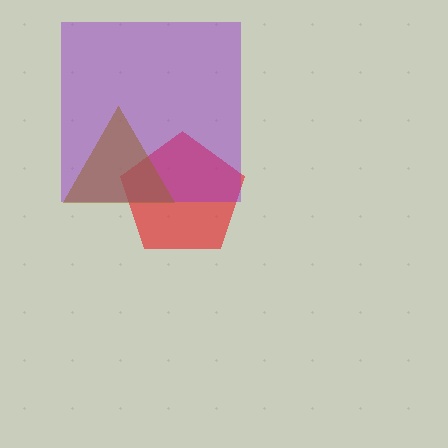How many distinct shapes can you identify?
There are 3 distinct shapes: a red pentagon, a purple square, a brown triangle.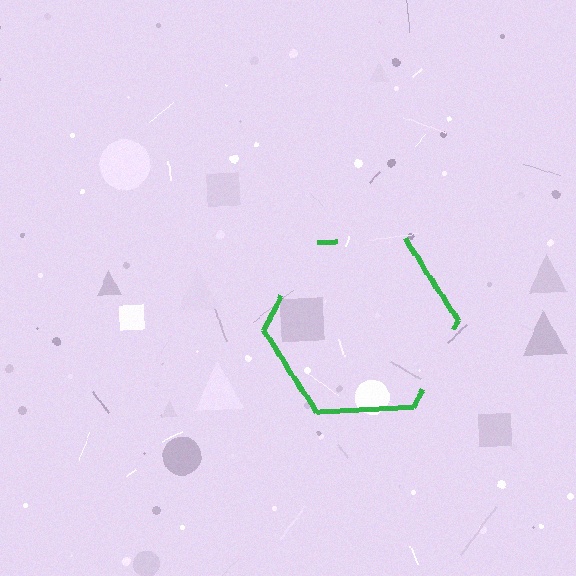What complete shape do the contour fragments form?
The contour fragments form a hexagon.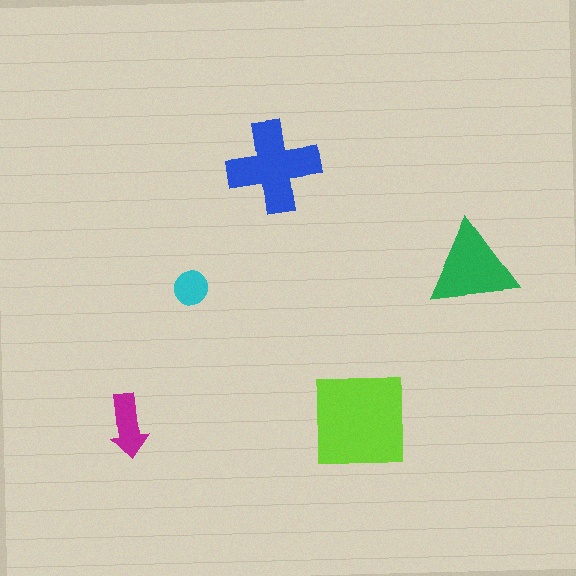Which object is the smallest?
The cyan circle.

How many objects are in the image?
There are 5 objects in the image.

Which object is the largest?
The lime square.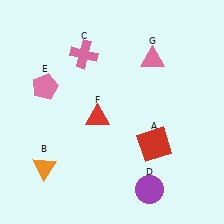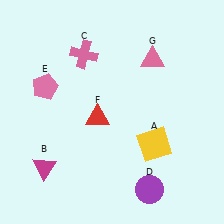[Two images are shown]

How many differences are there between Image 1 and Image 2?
There are 2 differences between the two images.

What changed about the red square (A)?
In Image 1, A is red. In Image 2, it changed to yellow.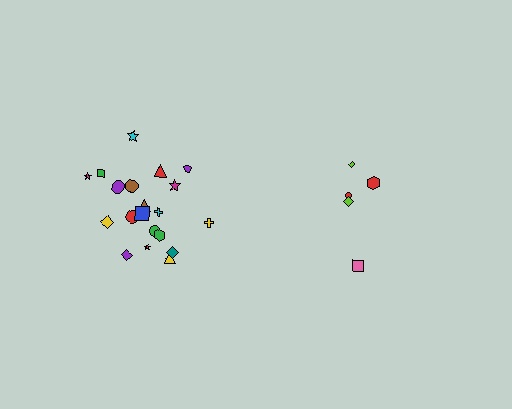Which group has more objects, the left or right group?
The left group.